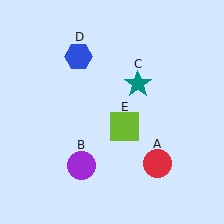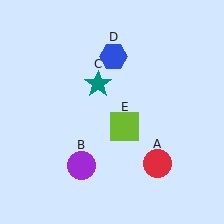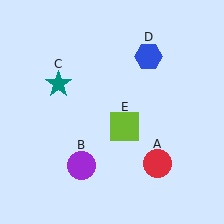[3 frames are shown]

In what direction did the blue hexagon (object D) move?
The blue hexagon (object D) moved right.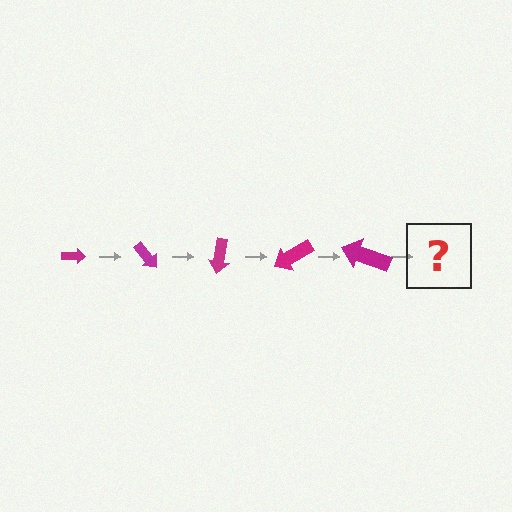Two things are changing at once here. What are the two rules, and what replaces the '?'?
The two rules are that the arrow grows larger each step and it rotates 50 degrees each step. The '?' should be an arrow, larger than the previous one and rotated 250 degrees from the start.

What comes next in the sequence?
The next element should be an arrow, larger than the previous one and rotated 250 degrees from the start.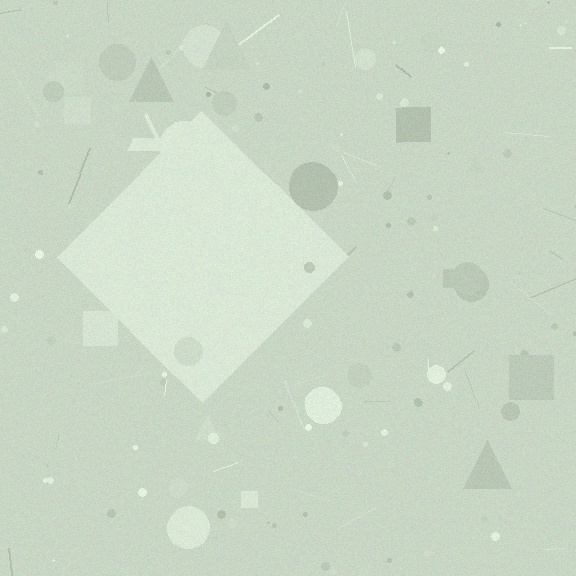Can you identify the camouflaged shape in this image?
The camouflaged shape is a diamond.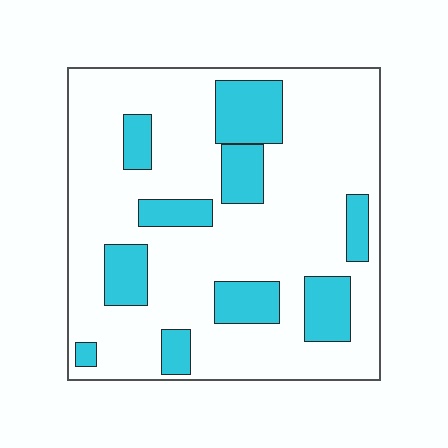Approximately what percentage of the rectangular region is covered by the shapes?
Approximately 25%.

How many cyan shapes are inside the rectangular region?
10.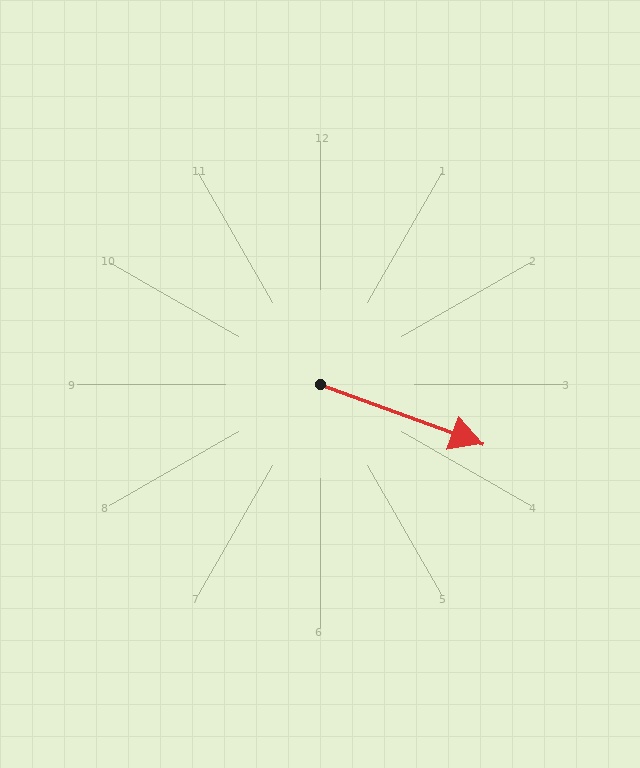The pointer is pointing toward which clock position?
Roughly 4 o'clock.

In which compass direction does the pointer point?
East.